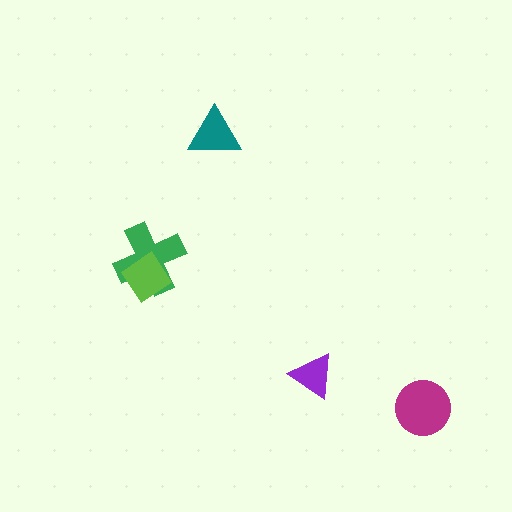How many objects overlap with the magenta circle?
0 objects overlap with the magenta circle.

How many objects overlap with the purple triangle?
0 objects overlap with the purple triangle.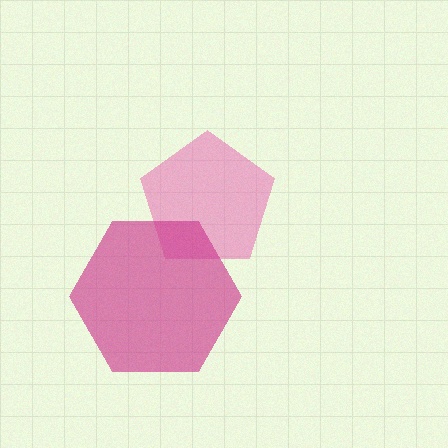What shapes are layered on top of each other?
The layered shapes are: a pink pentagon, a magenta hexagon.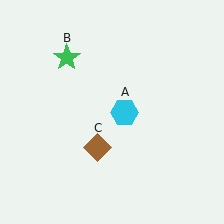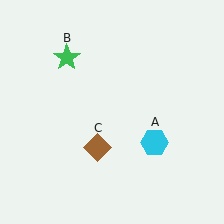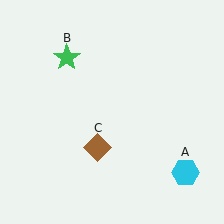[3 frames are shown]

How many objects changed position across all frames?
1 object changed position: cyan hexagon (object A).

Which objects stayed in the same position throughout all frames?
Green star (object B) and brown diamond (object C) remained stationary.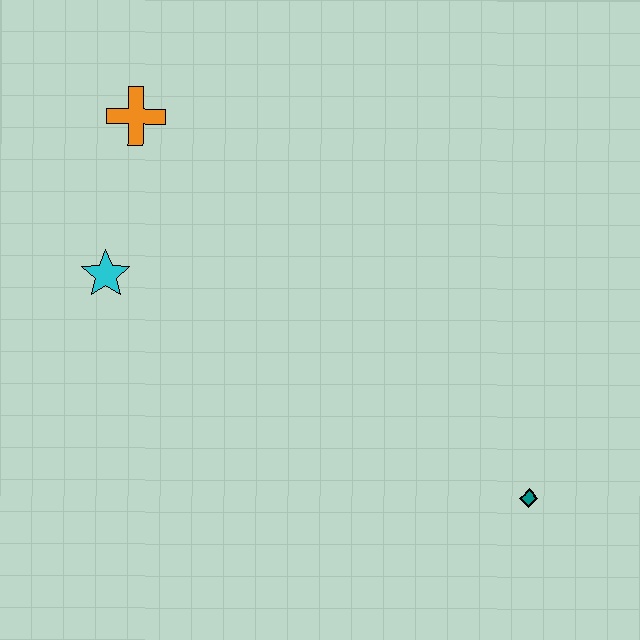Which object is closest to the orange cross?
The cyan star is closest to the orange cross.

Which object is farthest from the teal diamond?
The orange cross is farthest from the teal diamond.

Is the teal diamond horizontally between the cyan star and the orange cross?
No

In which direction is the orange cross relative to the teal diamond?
The orange cross is to the left of the teal diamond.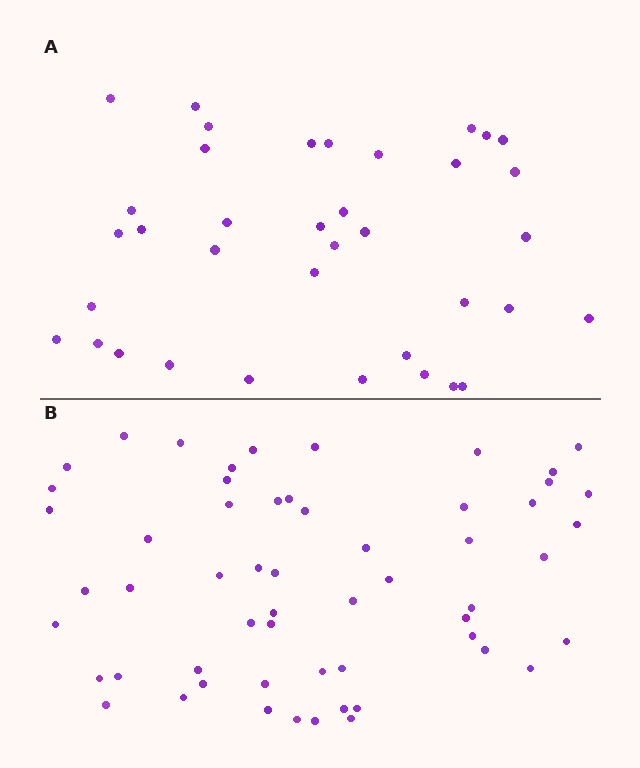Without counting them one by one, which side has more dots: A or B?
Region B (the bottom region) has more dots.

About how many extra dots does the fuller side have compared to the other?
Region B has approximately 20 more dots than region A.